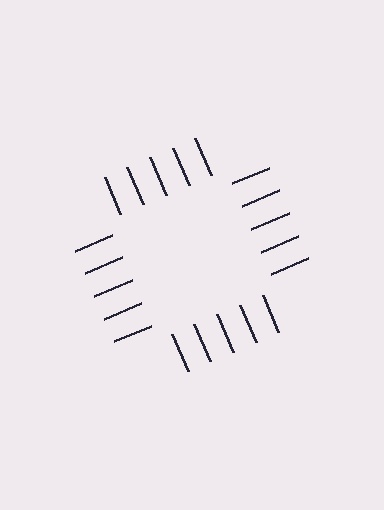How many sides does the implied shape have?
4 sides — the line-ends trace a square.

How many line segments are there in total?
20 — 5 along each of the 4 edges.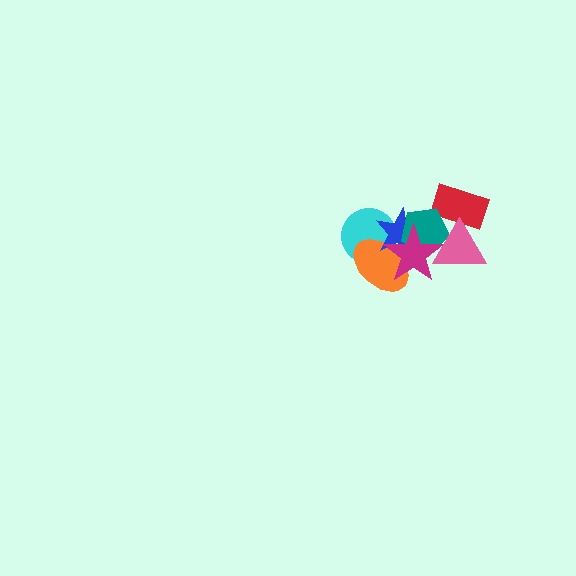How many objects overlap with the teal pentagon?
4 objects overlap with the teal pentagon.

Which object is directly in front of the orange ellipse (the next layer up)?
The blue star is directly in front of the orange ellipse.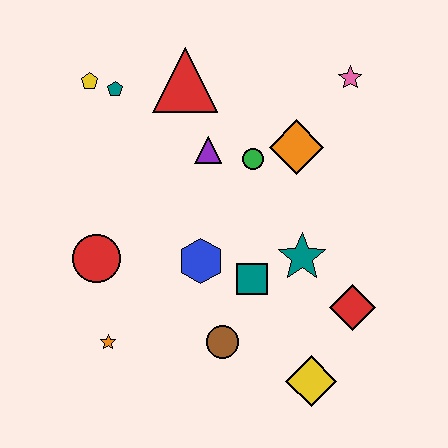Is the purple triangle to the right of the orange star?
Yes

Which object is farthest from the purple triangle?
The yellow diamond is farthest from the purple triangle.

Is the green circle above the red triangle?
No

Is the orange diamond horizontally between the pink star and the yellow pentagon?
Yes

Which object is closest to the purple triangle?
The green circle is closest to the purple triangle.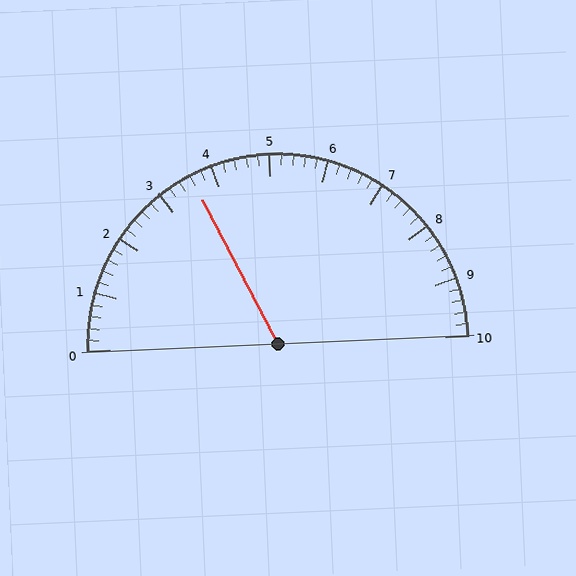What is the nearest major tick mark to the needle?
The nearest major tick mark is 4.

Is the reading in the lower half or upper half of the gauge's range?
The reading is in the lower half of the range (0 to 10).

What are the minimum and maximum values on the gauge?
The gauge ranges from 0 to 10.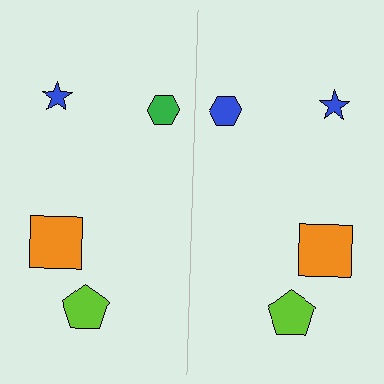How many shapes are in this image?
There are 8 shapes in this image.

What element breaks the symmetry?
The blue hexagon on the right side breaks the symmetry — its mirror counterpart is green.